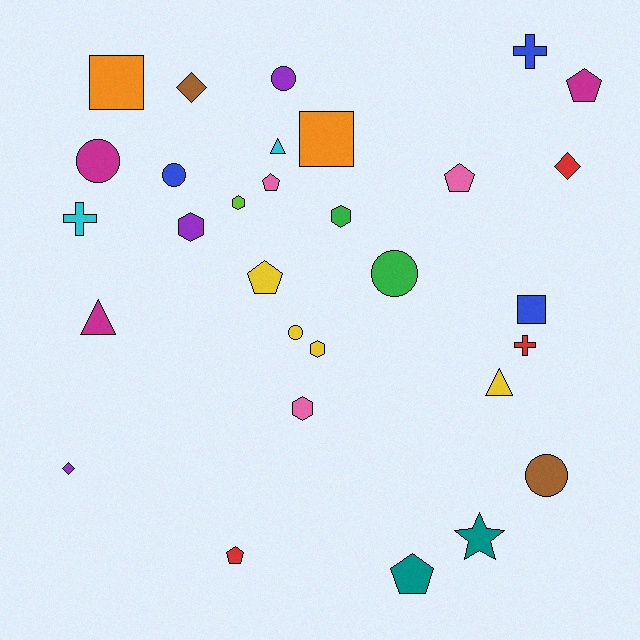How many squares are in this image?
There are 3 squares.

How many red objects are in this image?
There are 3 red objects.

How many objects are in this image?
There are 30 objects.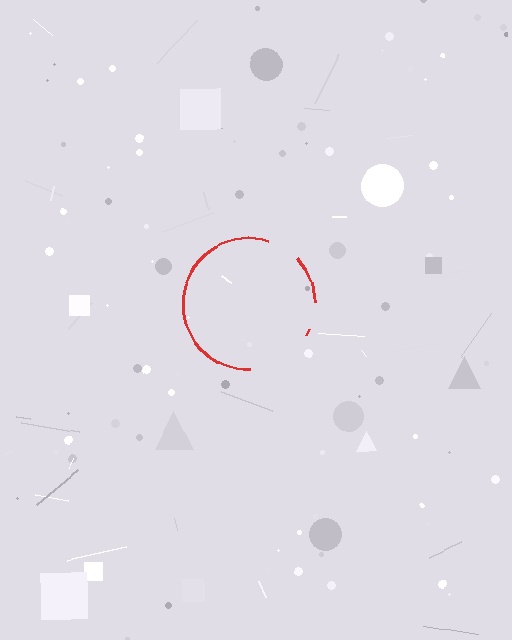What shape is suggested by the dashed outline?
The dashed outline suggests a circle.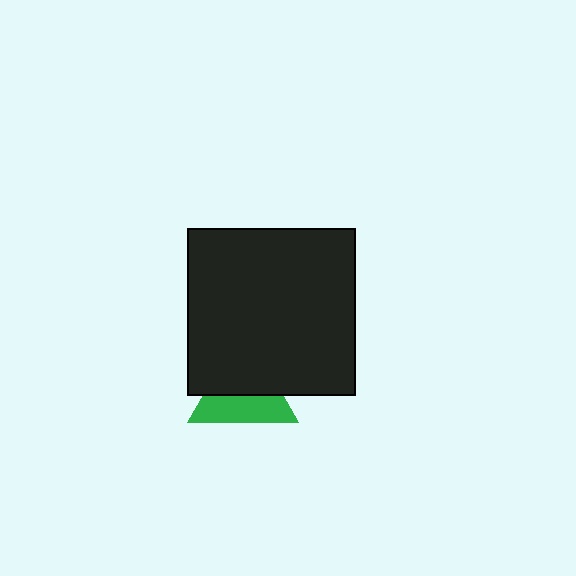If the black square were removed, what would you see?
You would see the complete green triangle.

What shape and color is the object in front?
The object in front is a black square.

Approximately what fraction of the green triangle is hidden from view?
Roughly 51% of the green triangle is hidden behind the black square.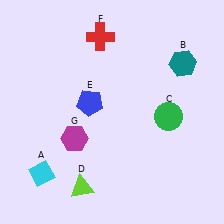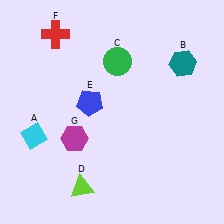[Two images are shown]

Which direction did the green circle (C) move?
The green circle (C) moved up.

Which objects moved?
The objects that moved are: the cyan diamond (A), the green circle (C), the red cross (F).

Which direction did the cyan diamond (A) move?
The cyan diamond (A) moved up.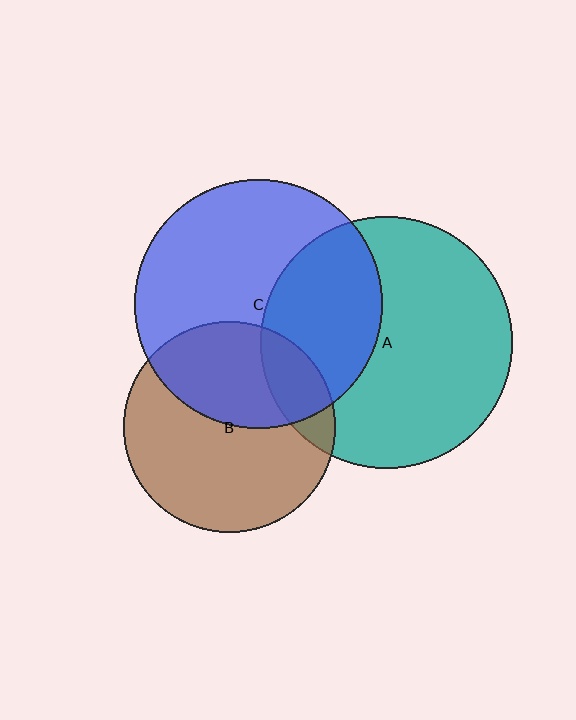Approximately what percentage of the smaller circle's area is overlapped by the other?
Approximately 40%.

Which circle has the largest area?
Circle A (teal).